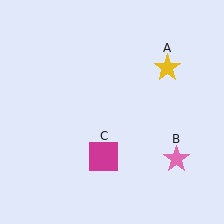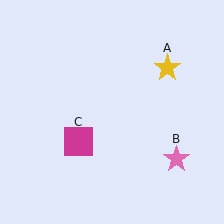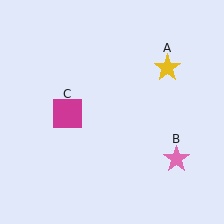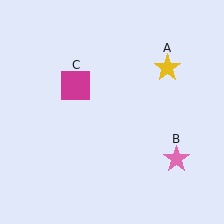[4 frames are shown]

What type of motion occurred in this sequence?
The magenta square (object C) rotated clockwise around the center of the scene.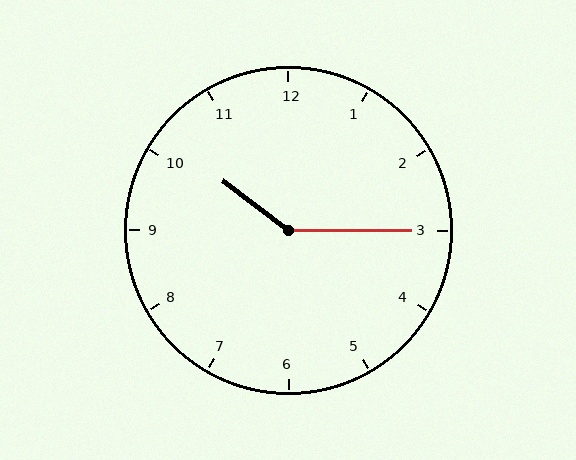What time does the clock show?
10:15.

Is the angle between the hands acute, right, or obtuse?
It is obtuse.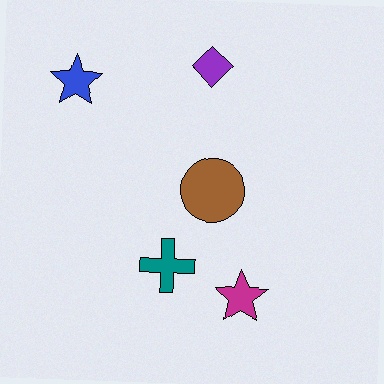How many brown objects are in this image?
There is 1 brown object.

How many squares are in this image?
There are no squares.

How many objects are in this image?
There are 5 objects.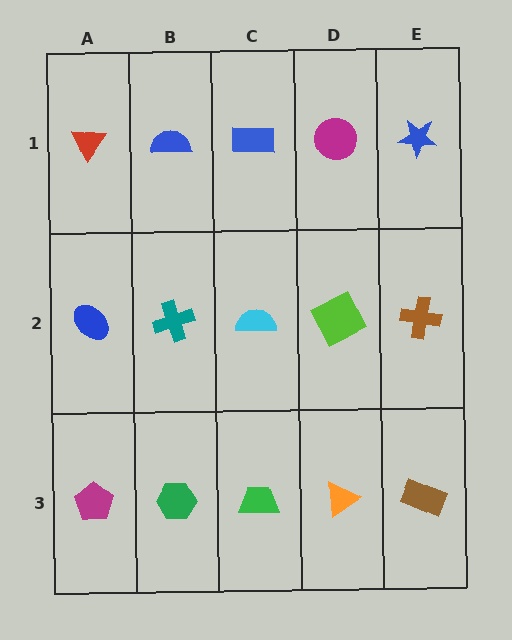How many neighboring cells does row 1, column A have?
2.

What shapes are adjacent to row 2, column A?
A red triangle (row 1, column A), a magenta pentagon (row 3, column A), a teal cross (row 2, column B).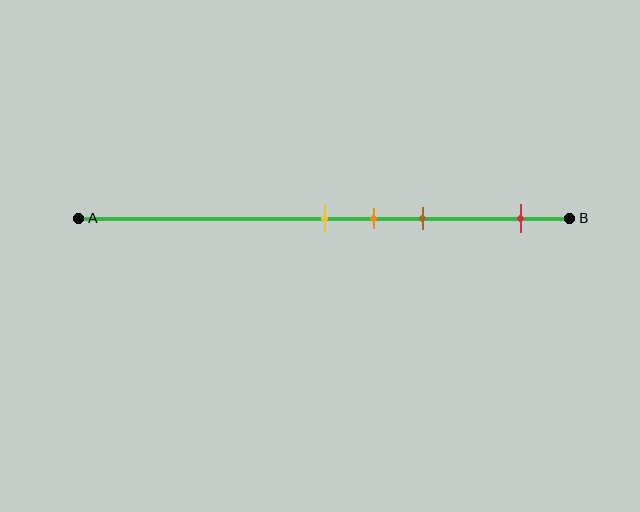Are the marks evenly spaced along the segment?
No, the marks are not evenly spaced.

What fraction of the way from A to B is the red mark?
The red mark is approximately 90% (0.9) of the way from A to B.